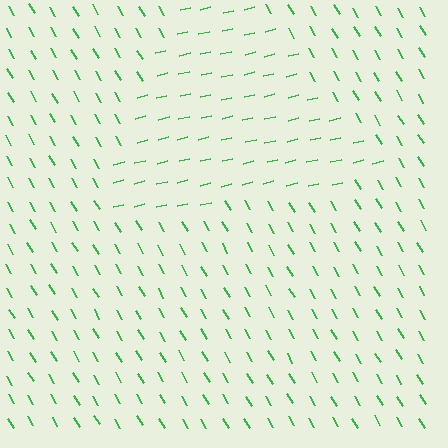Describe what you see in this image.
The image is filled with small green line segments. A triangle region in the image has lines oriented differently from the surrounding lines, creating a visible texture boundary.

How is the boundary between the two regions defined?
The boundary is defined purely by a change in line orientation (approximately 73 degrees difference). All lines are the same color and thickness.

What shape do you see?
I see a triangle.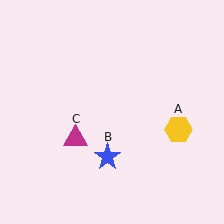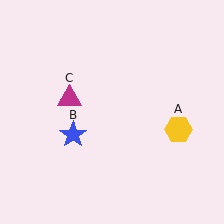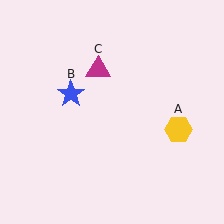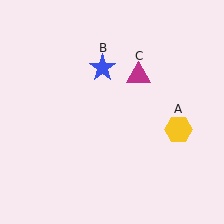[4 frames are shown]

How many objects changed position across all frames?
2 objects changed position: blue star (object B), magenta triangle (object C).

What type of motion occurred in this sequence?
The blue star (object B), magenta triangle (object C) rotated clockwise around the center of the scene.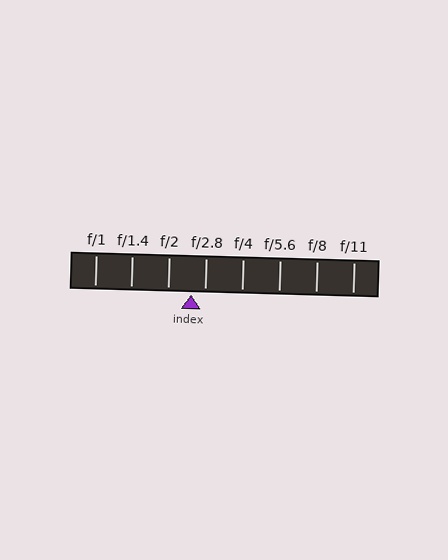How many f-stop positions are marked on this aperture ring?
There are 8 f-stop positions marked.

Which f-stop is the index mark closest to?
The index mark is closest to f/2.8.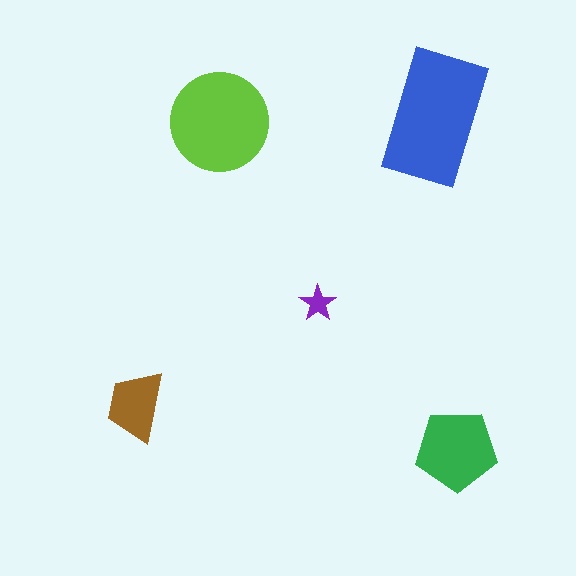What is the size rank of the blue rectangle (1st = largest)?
1st.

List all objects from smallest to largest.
The purple star, the brown trapezoid, the green pentagon, the lime circle, the blue rectangle.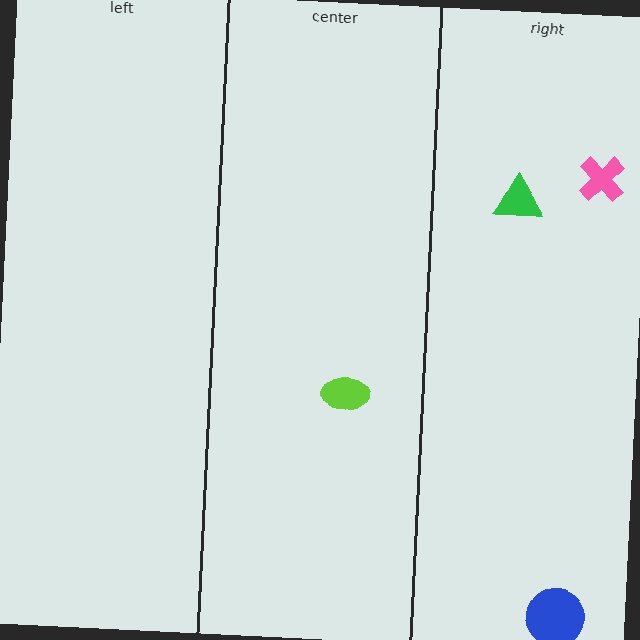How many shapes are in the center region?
1.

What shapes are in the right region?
The green triangle, the pink cross, the blue circle.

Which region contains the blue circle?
The right region.